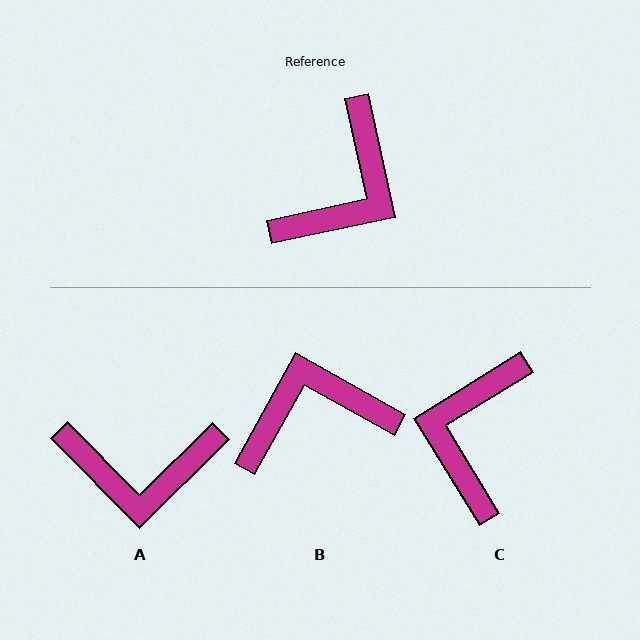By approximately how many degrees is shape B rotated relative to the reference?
Approximately 139 degrees counter-clockwise.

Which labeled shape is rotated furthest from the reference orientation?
C, about 161 degrees away.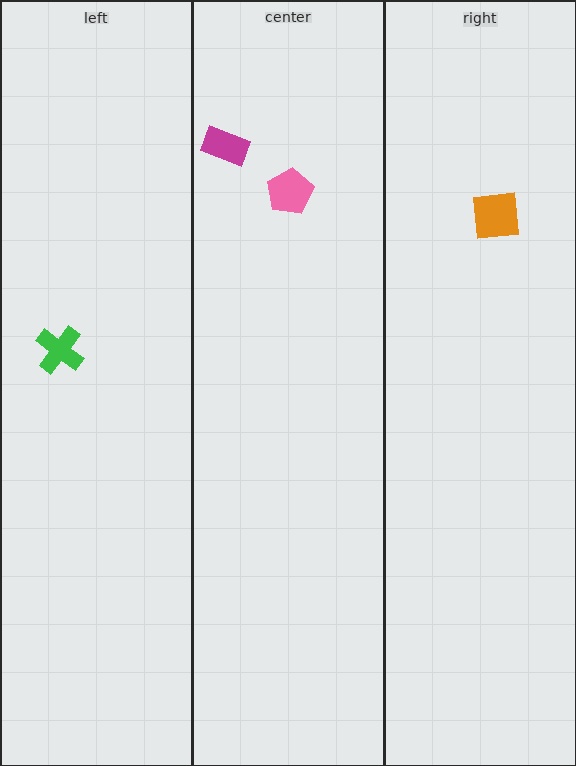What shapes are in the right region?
The orange square.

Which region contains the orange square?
The right region.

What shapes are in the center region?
The pink pentagon, the magenta rectangle.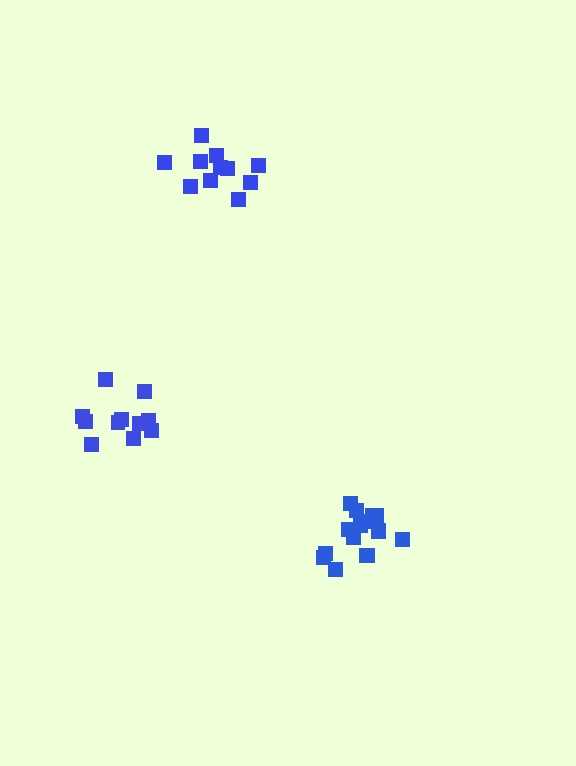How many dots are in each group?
Group 1: 16 dots, Group 2: 11 dots, Group 3: 11 dots (38 total).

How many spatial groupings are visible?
There are 3 spatial groupings.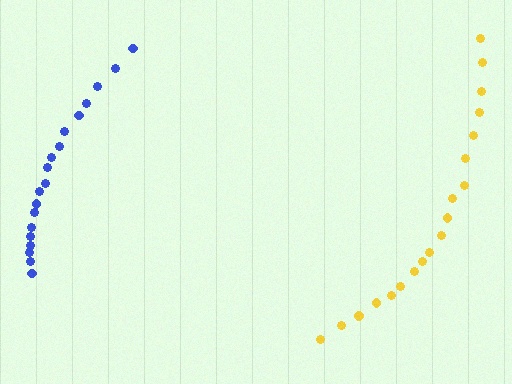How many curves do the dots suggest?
There are 2 distinct paths.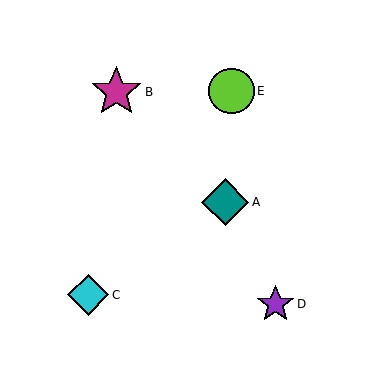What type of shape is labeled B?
Shape B is a magenta star.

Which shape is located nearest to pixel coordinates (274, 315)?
The purple star (labeled D) at (275, 304) is nearest to that location.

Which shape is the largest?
The magenta star (labeled B) is the largest.